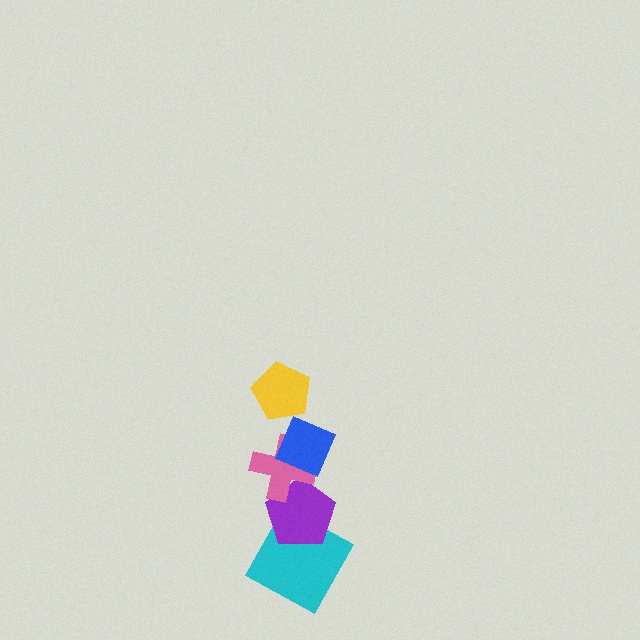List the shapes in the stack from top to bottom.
From top to bottom: the yellow pentagon, the blue diamond, the pink cross, the purple pentagon, the cyan square.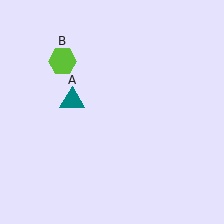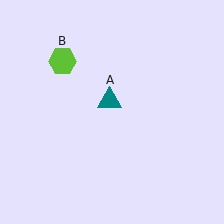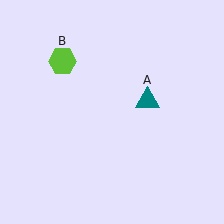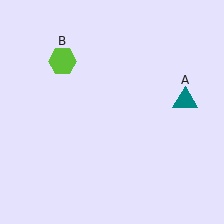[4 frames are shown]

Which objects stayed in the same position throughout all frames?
Lime hexagon (object B) remained stationary.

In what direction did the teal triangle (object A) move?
The teal triangle (object A) moved right.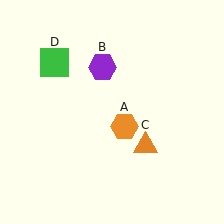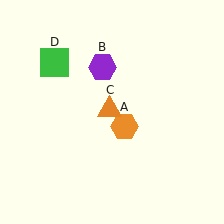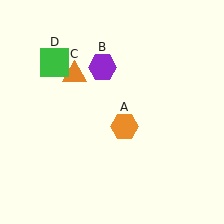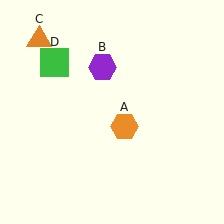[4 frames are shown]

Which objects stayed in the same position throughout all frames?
Orange hexagon (object A) and purple hexagon (object B) and green square (object D) remained stationary.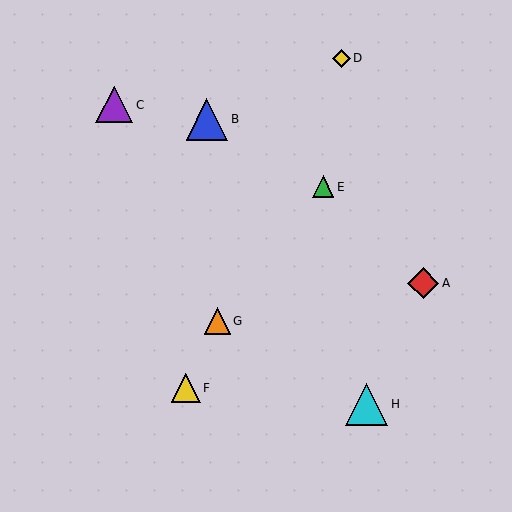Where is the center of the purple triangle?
The center of the purple triangle is at (114, 105).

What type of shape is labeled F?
Shape F is a yellow triangle.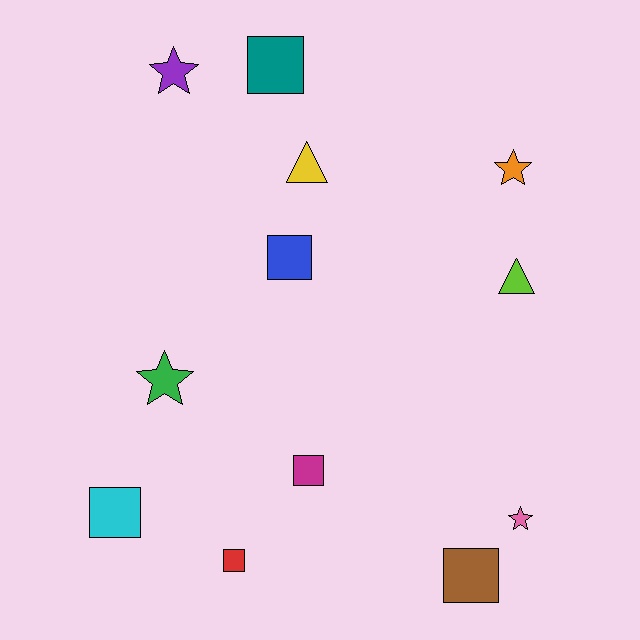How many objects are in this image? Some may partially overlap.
There are 12 objects.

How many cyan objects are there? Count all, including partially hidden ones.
There is 1 cyan object.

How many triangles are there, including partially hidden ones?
There are 2 triangles.